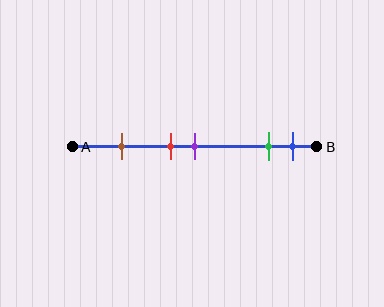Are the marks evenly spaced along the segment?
No, the marks are not evenly spaced.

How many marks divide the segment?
There are 5 marks dividing the segment.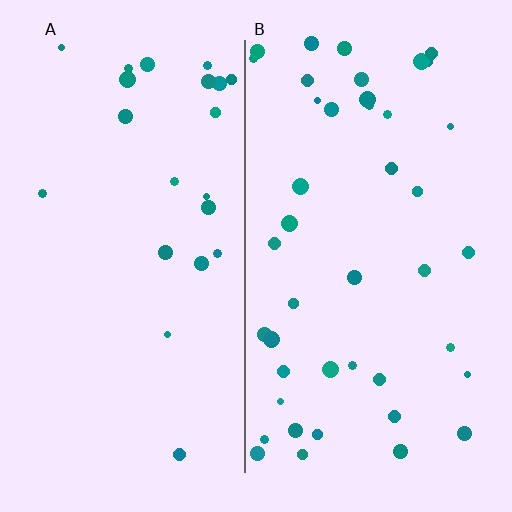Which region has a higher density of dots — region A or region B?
B (the right).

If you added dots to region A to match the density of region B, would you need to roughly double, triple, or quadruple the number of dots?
Approximately double.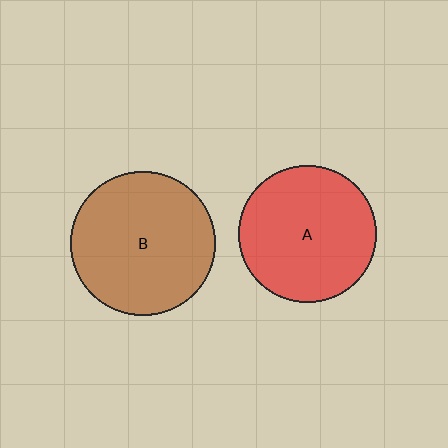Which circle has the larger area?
Circle B (brown).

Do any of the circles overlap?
No, none of the circles overlap.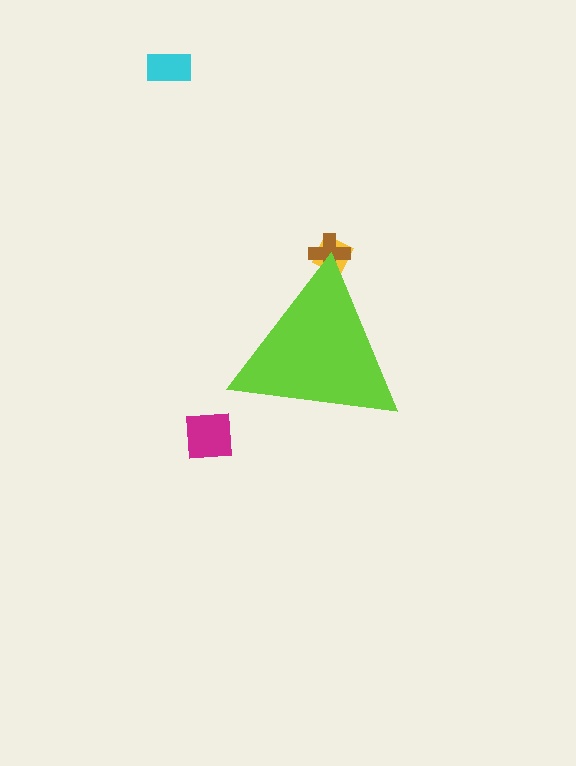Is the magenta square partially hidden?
No, the magenta square is fully visible.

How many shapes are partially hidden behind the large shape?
2 shapes are partially hidden.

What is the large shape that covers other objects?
A lime triangle.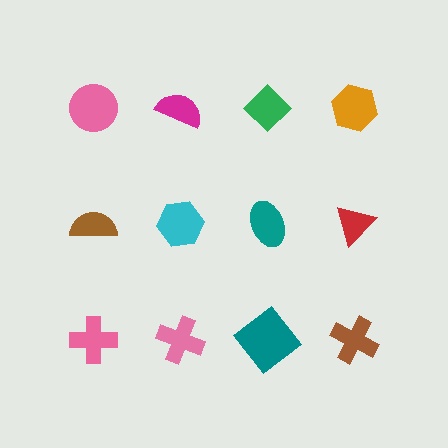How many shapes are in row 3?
4 shapes.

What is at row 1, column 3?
A green diamond.